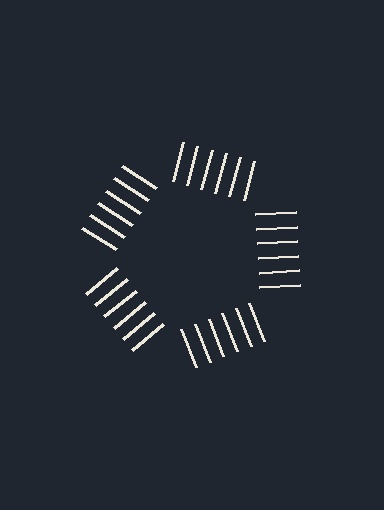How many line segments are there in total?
30 — 6 along each of the 5 edges.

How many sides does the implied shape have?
5 sides — the line-ends trace a pentagon.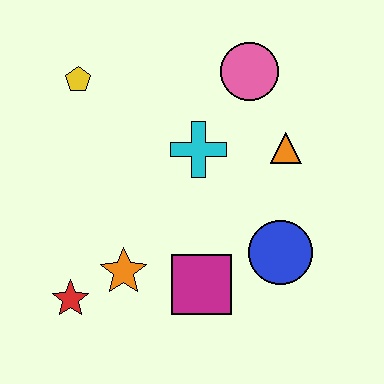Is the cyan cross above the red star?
Yes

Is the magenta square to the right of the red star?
Yes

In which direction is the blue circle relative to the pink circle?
The blue circle is below the pink circle.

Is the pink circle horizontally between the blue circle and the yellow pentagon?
Yes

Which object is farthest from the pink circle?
The red star is farthest from the pink circle.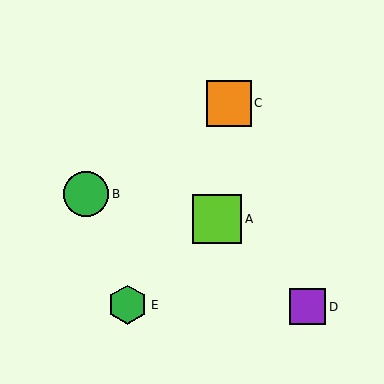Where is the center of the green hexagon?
The center of the green hexagon is at (128, 305).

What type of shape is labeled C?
Shape C is an orange square.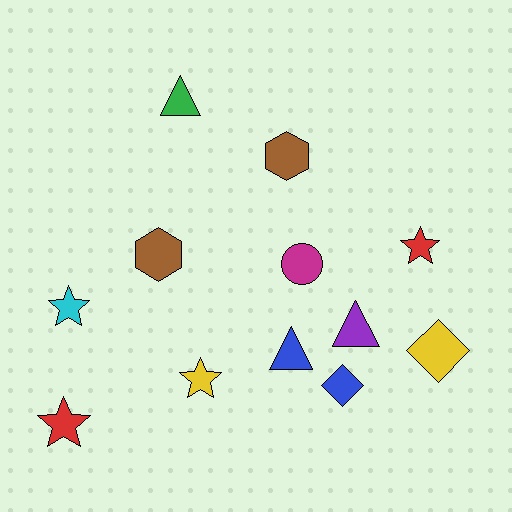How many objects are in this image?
There are 12 objects.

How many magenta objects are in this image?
There is 1 magenta object.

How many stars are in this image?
There are 4 stars.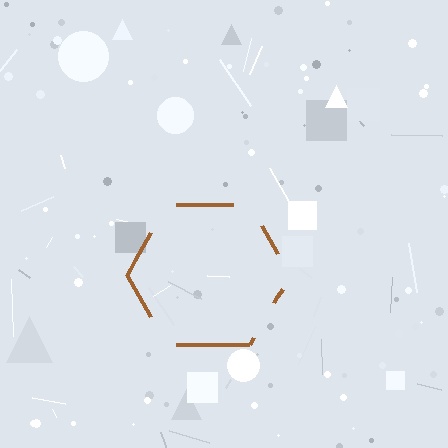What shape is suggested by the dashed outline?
The dashed outline suggests a hexagon.